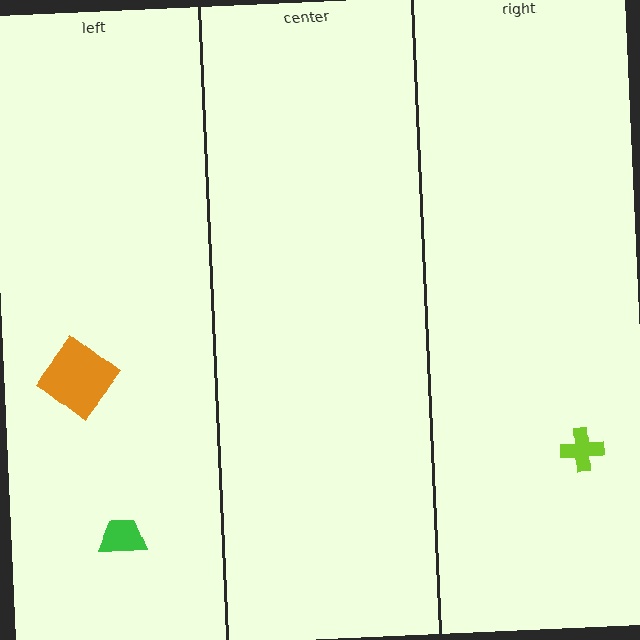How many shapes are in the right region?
1.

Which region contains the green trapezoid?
The left region.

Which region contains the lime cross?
The right region.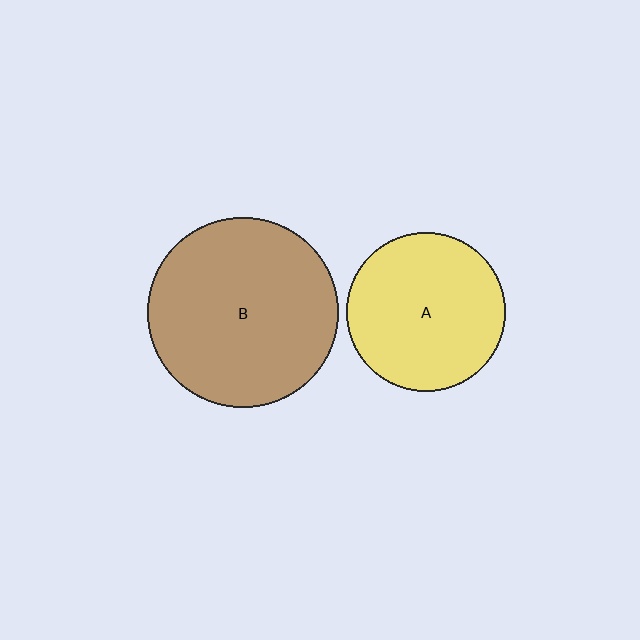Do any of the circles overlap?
No, none of the circles overlap.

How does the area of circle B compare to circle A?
Approximately 1.4 times.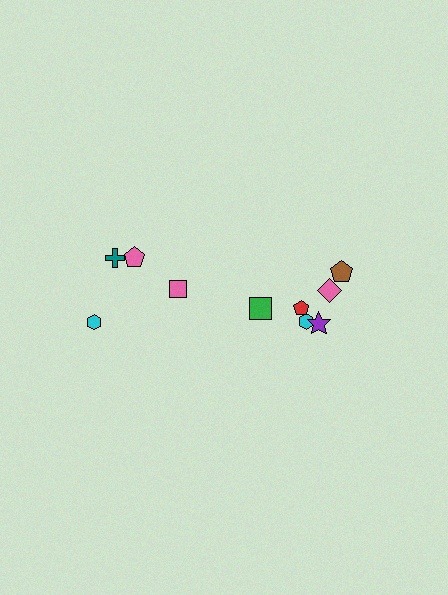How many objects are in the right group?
There are 6 objects.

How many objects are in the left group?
There are 4 objects.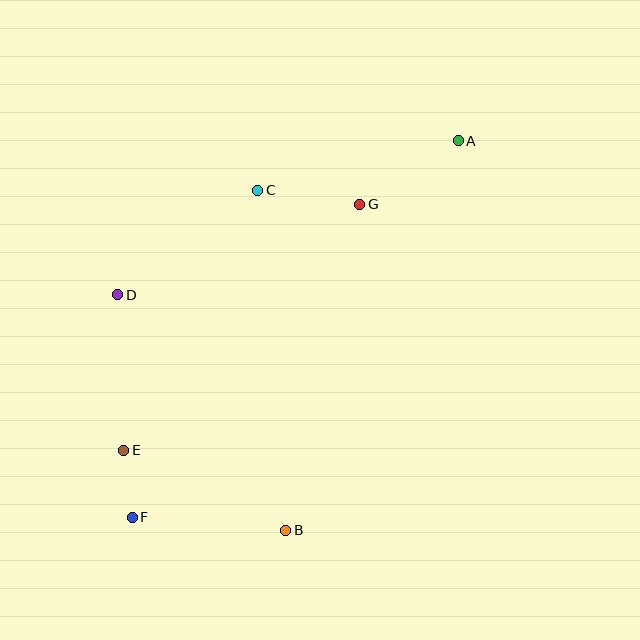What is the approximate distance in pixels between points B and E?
The distance between B and E is approximately 181 pixels.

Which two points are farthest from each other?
Points A and F are farthest from each other.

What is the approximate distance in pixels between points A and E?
The distance between A and E is approximately 456 pixels.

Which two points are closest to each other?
Points E and F are closest to each other.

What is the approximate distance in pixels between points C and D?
The distance between C and D is approximately 175 pixels.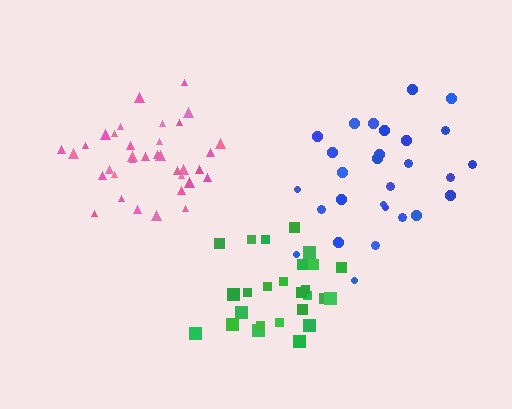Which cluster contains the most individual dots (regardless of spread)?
Pink (35).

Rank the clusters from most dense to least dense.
pink, blue, green.